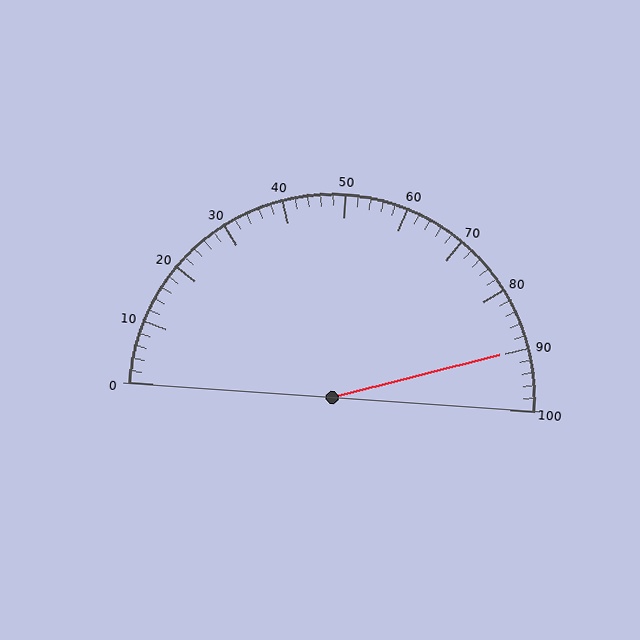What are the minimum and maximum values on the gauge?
The gauge ranges from 0 to 100.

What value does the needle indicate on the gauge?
The needle indicates approximately 90.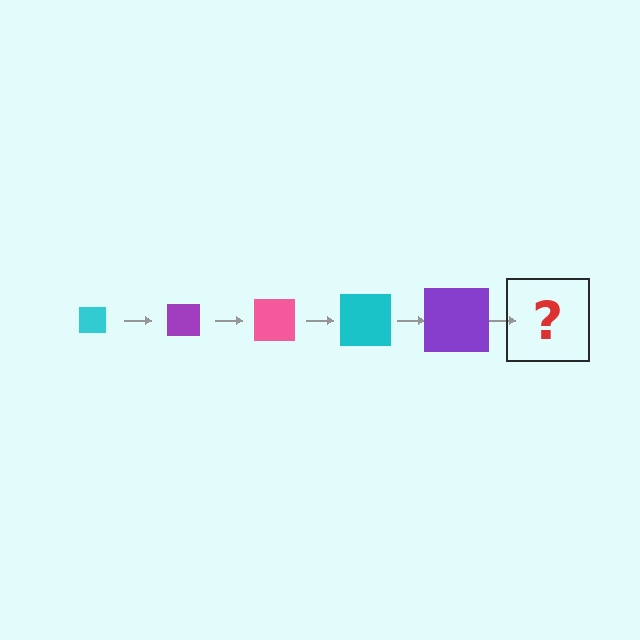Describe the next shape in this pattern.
It should be a pink square, larger than the previous one.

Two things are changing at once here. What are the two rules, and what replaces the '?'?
The two rules are that the square grows larger each step and the color cycles through cyan, purple, and pink. The '?' should be a pink square, larger than the previous one.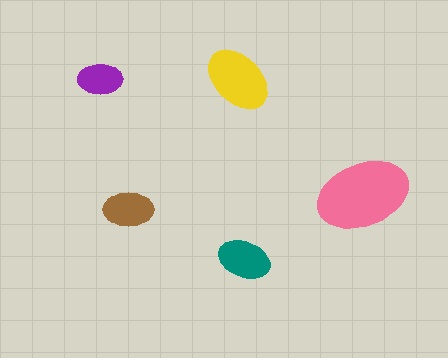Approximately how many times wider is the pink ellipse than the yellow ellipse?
About 1.5 times wider.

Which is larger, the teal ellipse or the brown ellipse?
The teal one.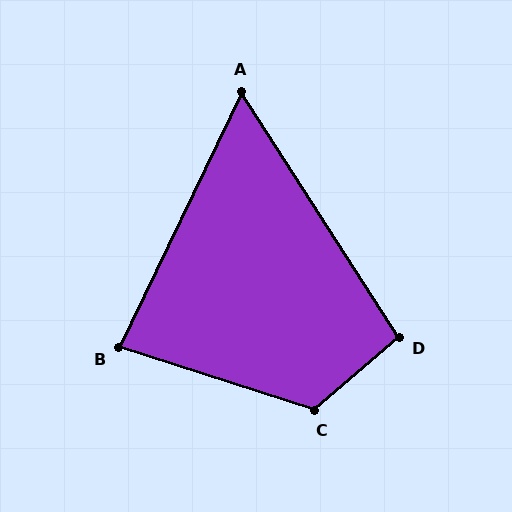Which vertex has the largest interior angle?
C, at approximately 122 degrees.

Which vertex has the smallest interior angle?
A, at approximately 58 degrees.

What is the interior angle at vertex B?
Approximately 82 degrees (acute).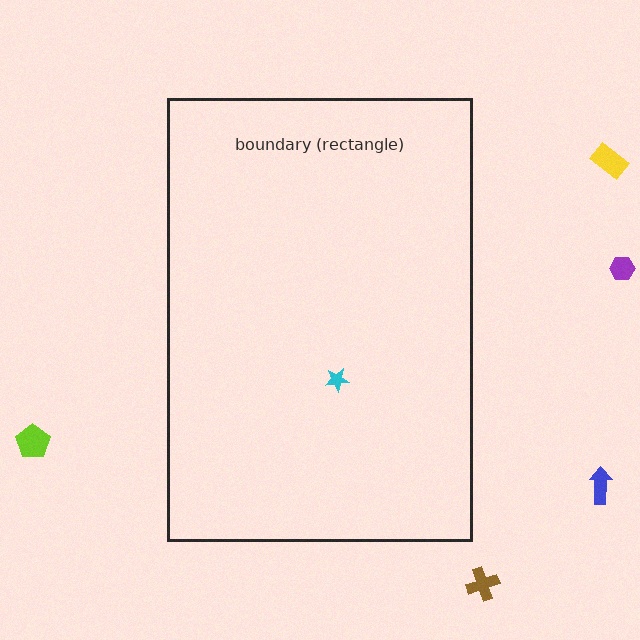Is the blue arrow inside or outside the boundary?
Outside.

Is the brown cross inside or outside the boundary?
Outside.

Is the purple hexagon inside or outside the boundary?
Outside.